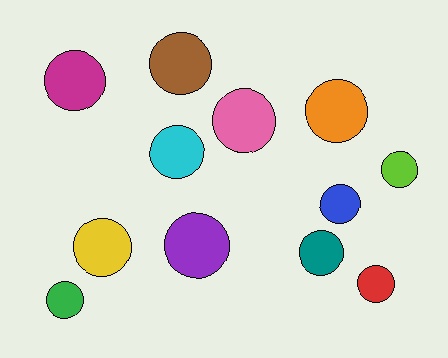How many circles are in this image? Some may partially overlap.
There are 12 circles.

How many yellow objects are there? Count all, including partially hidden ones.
There is 1 yellow object.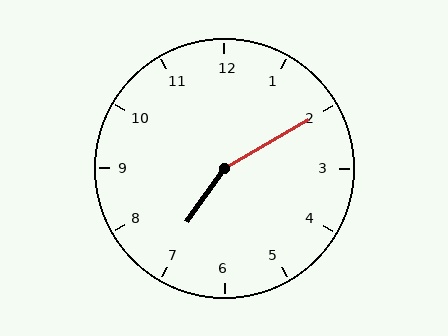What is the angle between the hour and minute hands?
Approximately 155 degrees.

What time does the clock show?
7:10.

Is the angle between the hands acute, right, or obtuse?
It is obtuse.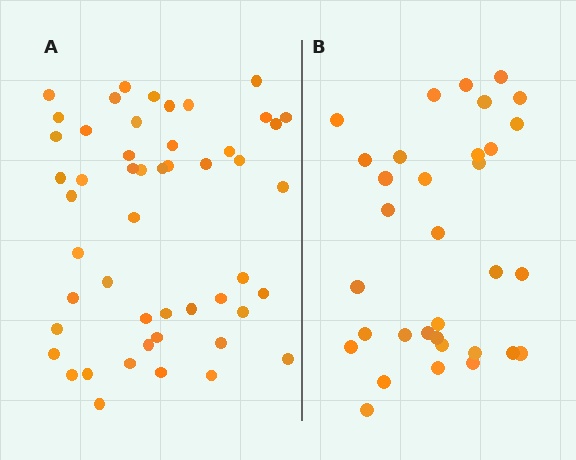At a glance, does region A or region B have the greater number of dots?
Region A (the left region) has more dots.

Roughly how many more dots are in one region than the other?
Region A has approximately 15 more dots than region B.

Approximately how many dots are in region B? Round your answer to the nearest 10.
About 30 dots. (The exact count is 33, which rounds to 30.)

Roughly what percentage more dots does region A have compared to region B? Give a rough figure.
About 50% more.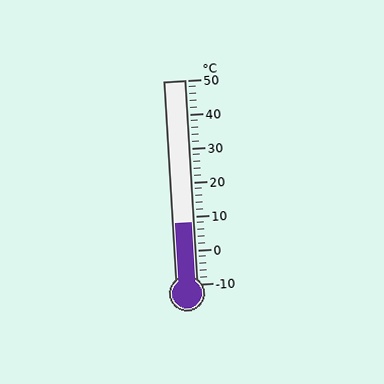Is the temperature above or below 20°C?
The temperature is below 20°C.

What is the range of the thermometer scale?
The thermometer scale ranges from -10°C to 50°C.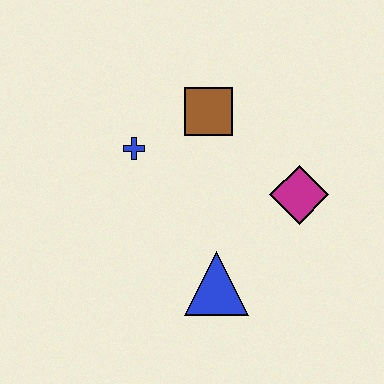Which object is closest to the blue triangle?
The magenta diamond is closest to the blue triangle.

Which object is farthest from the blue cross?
The magenta diamond is farthest from the blue cross.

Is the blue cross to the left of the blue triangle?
Yes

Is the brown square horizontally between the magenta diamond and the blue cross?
Yes